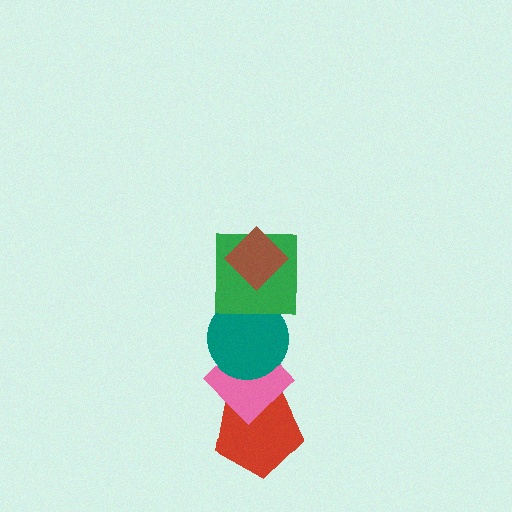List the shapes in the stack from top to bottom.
From top to bottom: the brown diamond, the green square, the teal circle, the pink diamond, the red pentagon.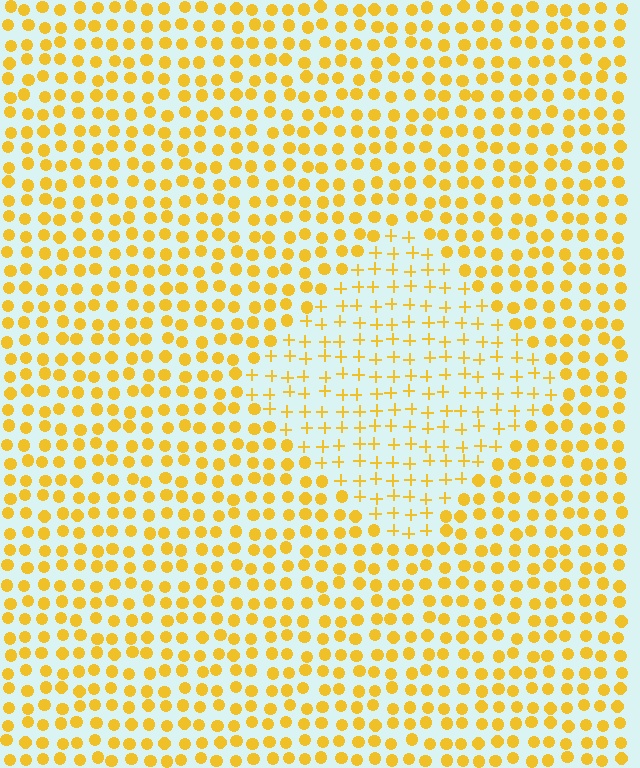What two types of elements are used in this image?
The image uses plus signs inside the diamond region and circles outside it.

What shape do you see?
I see a diamond.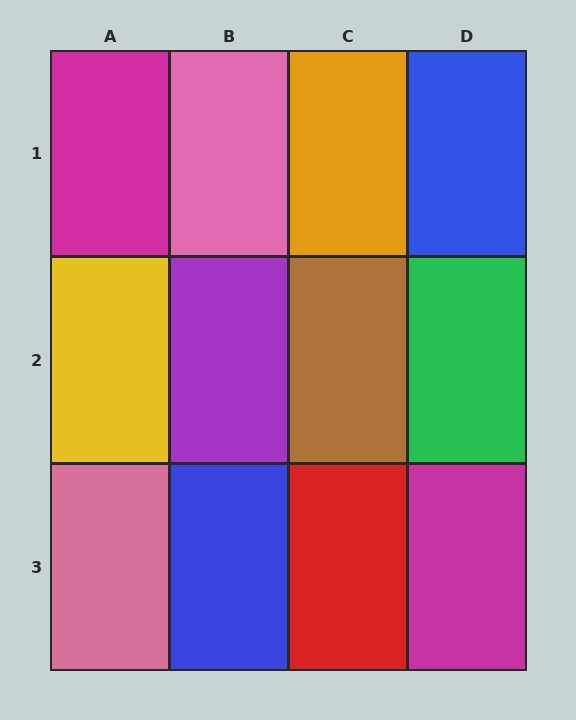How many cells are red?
1 cell is red.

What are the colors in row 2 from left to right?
Yellow, purple, brown, green.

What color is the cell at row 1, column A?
Magenta.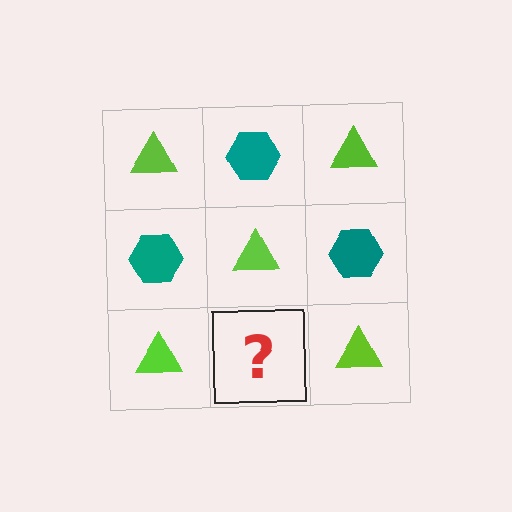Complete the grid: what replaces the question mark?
The question mark should be replaced with a teal hexagon.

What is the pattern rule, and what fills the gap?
The rule is that it alternates lime triangle and teal hexagon in a checkerboard pattern. The gap should be filled with a teal hexagon.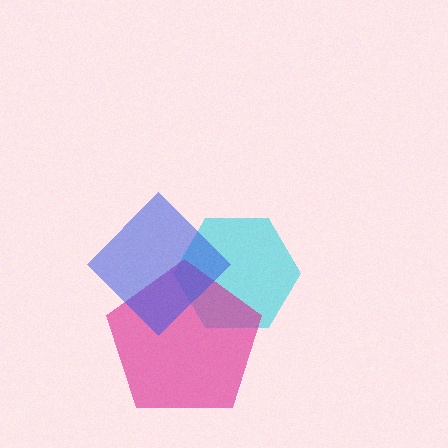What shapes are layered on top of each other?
The layered shapes are: a cyan hexagon, a magenta pentagon, a blue diamond.